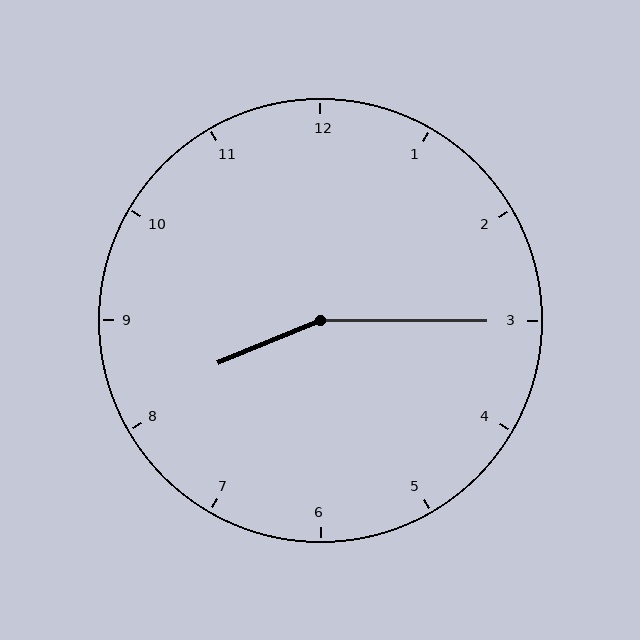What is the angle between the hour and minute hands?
Approximately 158 degrees.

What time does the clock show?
8:15.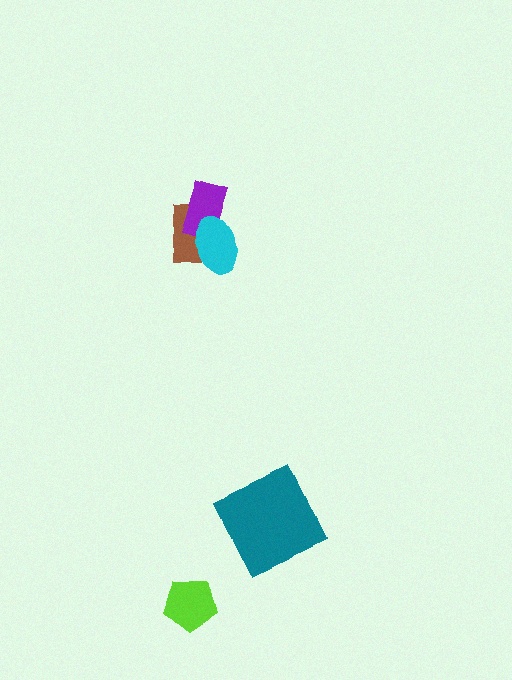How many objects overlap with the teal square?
0 objects overlap with the teal square.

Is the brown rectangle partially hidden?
Yes, it is partially covered by another shape.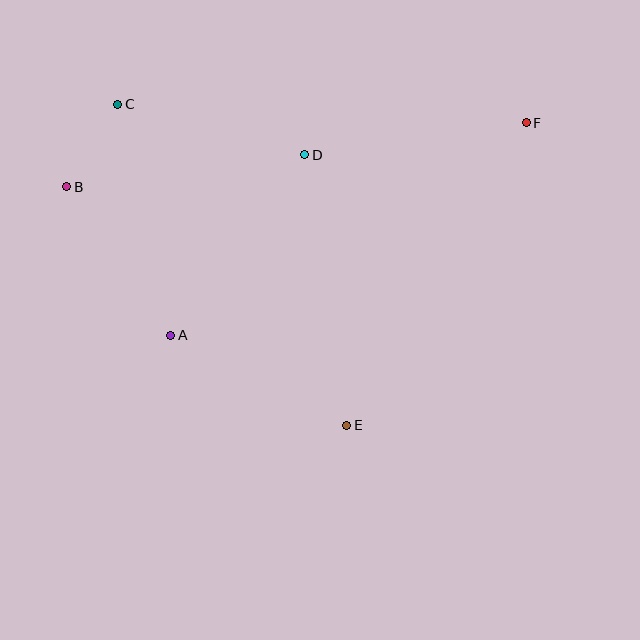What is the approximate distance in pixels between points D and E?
The distance between D and E is approximately 274 pixels.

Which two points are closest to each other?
Points B and C are closest to each other.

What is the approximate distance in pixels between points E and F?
The distance between E and F is approximately 352 pixels.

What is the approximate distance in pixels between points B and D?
The distance between B and D is approximately 240 pixels.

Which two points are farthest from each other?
Points B and F are farthest from each other.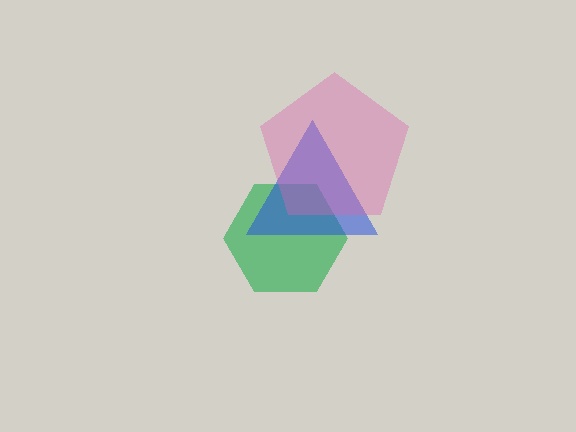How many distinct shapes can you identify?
There are 3 distinct shapes: a green hexagon, a blue triangle, a pink pentagon.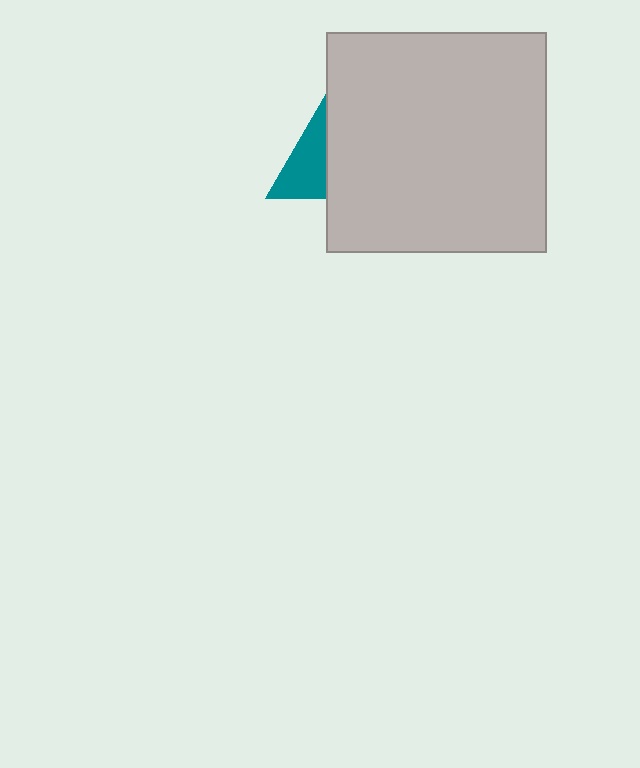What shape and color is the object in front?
The object in front is a light gray square.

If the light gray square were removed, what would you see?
You would see the complete teal triangle.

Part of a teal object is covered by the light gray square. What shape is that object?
It is a triangle.